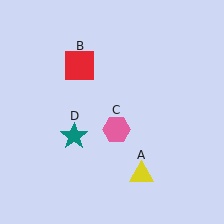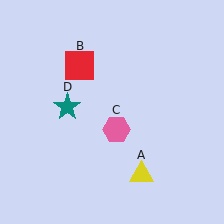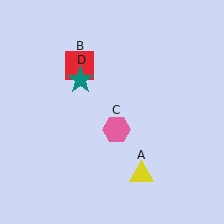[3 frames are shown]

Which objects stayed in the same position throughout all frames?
Yellow triangle (object A) and red square (object B) and pink hexagon (object C) remained stationary.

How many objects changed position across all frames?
1 object changed position: teal star (object D).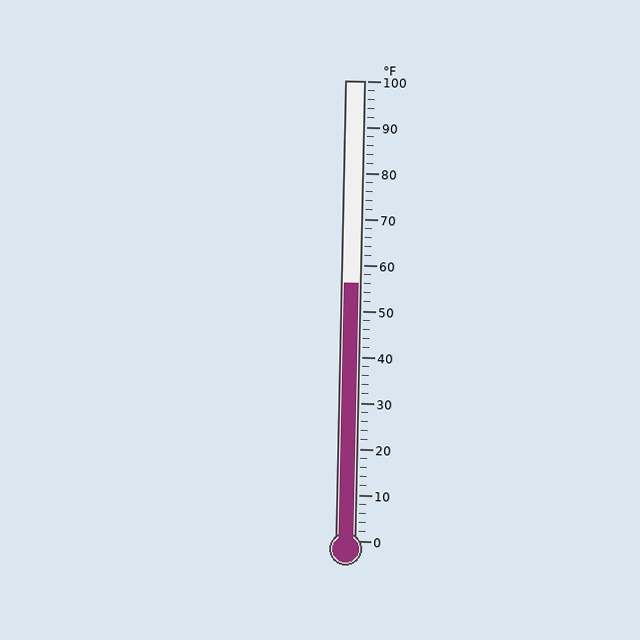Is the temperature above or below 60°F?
The temperature is below 60°F.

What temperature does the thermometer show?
The thermometer shows approximately 56°F.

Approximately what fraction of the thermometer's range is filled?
The thermometer is filled to approximately 55% of its range.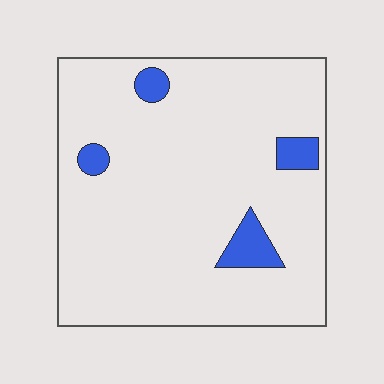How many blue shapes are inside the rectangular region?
4.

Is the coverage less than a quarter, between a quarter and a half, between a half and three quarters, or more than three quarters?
Less than a quarter.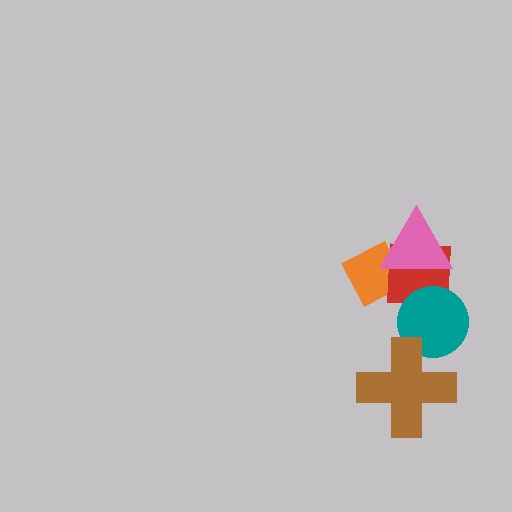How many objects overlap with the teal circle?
2 objects overlap with the teal circle.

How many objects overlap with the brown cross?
1 object overlaps with the brown cross.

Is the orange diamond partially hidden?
Yes, it is partially covered by another shape.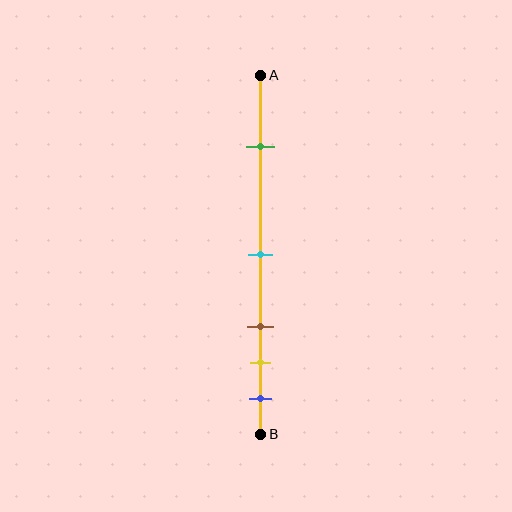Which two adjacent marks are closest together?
The yellow and blue marks are the closest adjacent pair.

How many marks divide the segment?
There are 5 marks dividing the segment.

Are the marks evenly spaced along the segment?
No, the marks are not evenly spaced.